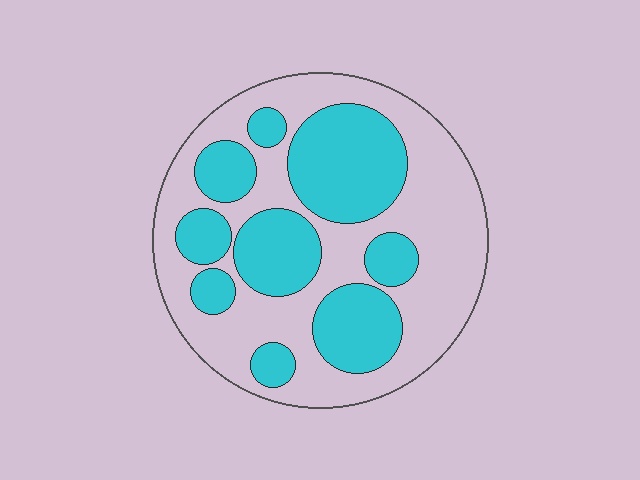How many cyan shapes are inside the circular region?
9.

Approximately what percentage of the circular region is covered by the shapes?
Approximately 40%.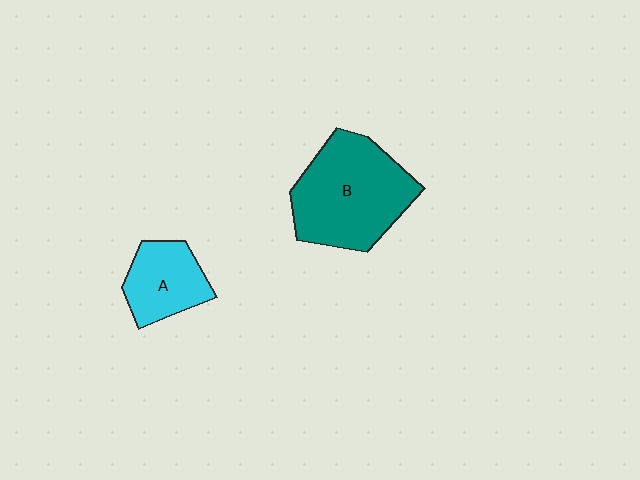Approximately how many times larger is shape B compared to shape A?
Approximately 1.9 times.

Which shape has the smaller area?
Shape A (cyan).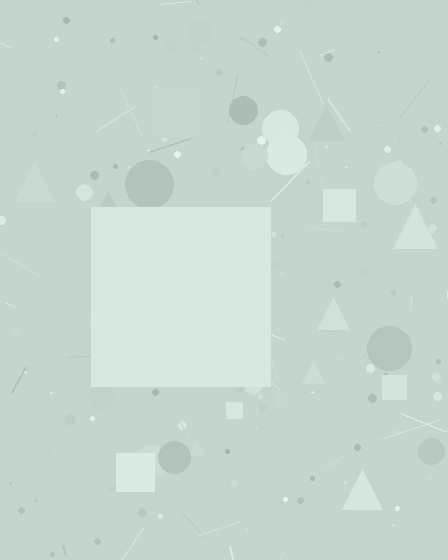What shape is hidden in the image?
A square is hidden in the image.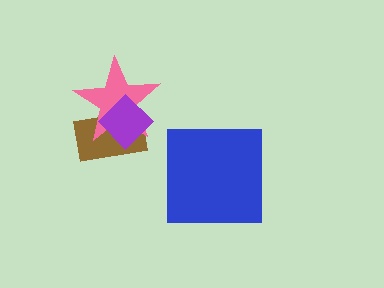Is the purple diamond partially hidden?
No, no other shape covers it.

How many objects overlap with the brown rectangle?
2 objects overlap with the brown rectangle.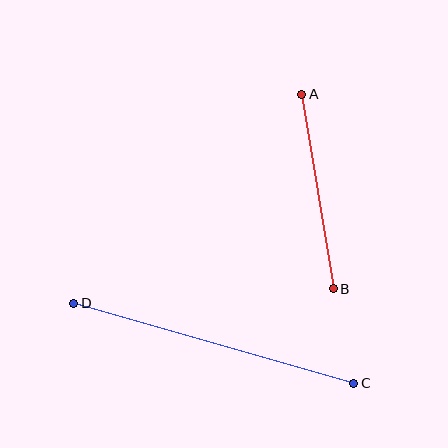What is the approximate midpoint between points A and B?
The midpoint is at approximately (317, 192) pixels.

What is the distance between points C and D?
The distance is approximately 291 pixels.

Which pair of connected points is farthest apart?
Points C and D are farthest apart.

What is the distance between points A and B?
The distance is approximately 197 pixels.